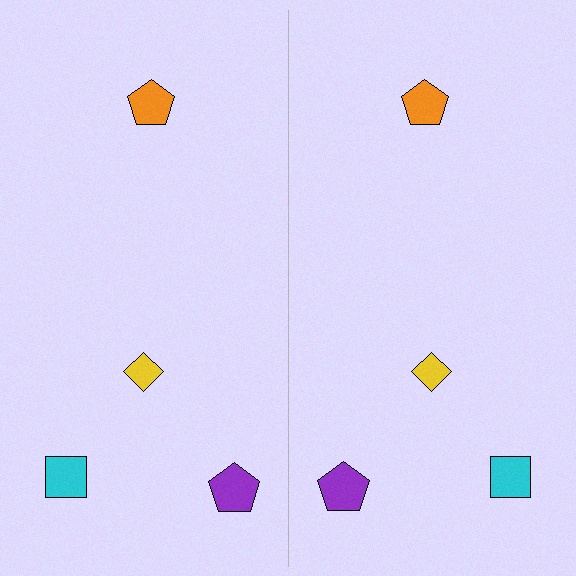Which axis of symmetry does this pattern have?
The pattern has a vertical axis of symmetry running through the center of the image.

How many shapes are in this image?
There are 8 shapes in this image.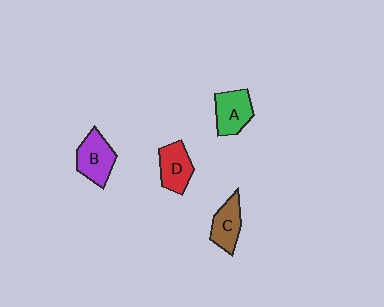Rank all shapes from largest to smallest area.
From largest to smallest: B (purple), A (green), D (red), C (brown).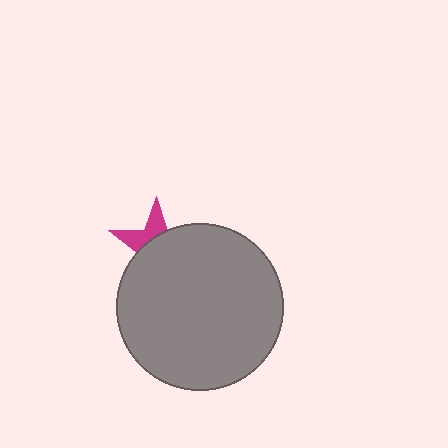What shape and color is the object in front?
The object in front is a gray circle.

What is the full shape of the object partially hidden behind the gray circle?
The partially hidden object is a magenta star.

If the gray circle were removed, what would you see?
You would see the complete magenta star.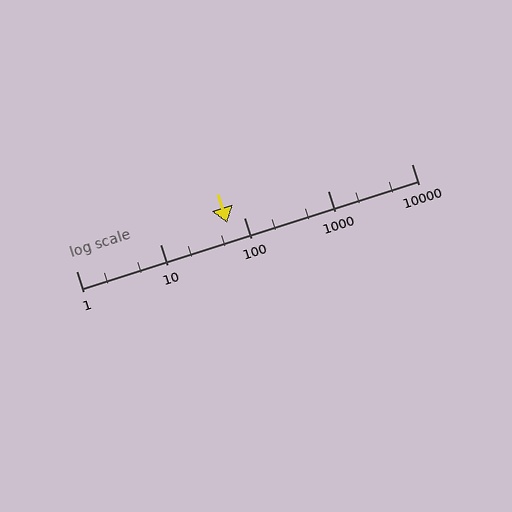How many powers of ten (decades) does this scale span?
The scale spans 4 decades, from 1 to 10000.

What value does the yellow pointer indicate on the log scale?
The pointer indicates approximately 64.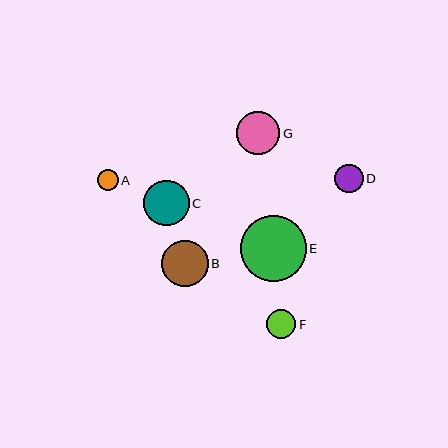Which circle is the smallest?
Circle A is the smallest with a size of approximately 20 pixels.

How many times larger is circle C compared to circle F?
Circle C is approximately 1.6 times the size of circle F.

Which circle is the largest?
Circle E is the largest with a size of approximately 66 pixels.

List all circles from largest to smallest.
From largest to smallest: E, B, C, G, F, D, A.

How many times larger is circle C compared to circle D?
Circle C is approximately 1.6 times the size of circle D.